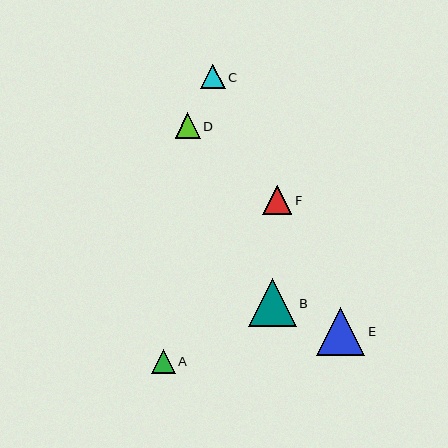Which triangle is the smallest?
Triangle A is the smallest with a size of approximately 24 pixels.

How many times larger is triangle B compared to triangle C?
Triangle B is approximately 1.9 times the size of triangle C.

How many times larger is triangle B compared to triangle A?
Triangle B is approximately 2.0 times the size of triangle A.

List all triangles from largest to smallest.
From largest to smallest: E, B, F, D, C, A.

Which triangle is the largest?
Triangle E is the largest with a size of approximately 48 pixels.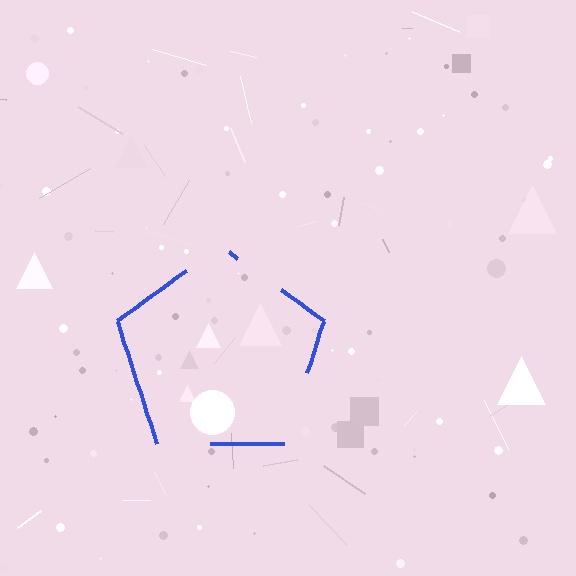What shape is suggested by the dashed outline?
The dashed outline suggests a pentagon.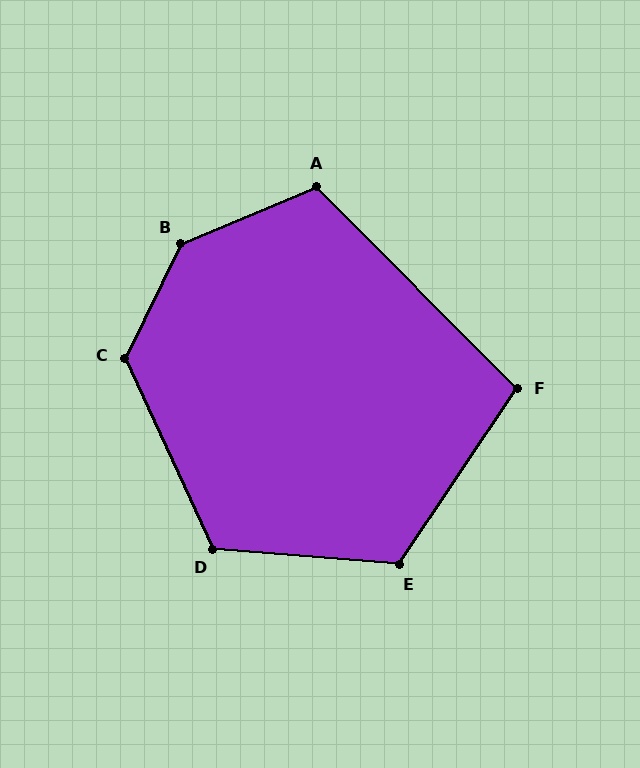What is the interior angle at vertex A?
Approximately 112 degrees (obtuse).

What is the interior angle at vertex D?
Approximately 119 degrees (obtuse).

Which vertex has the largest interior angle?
B, at approximately 139 degrees.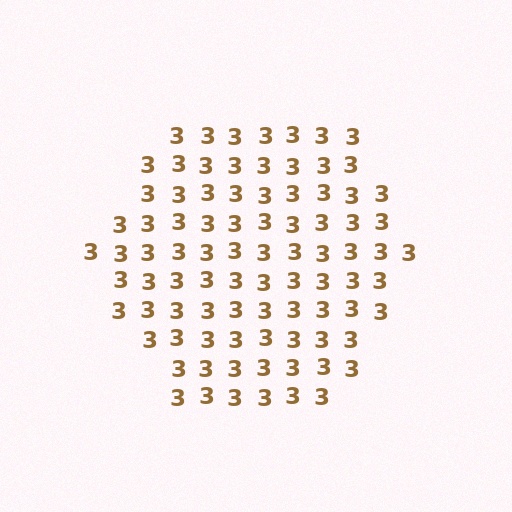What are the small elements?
The small elements are digit 3's.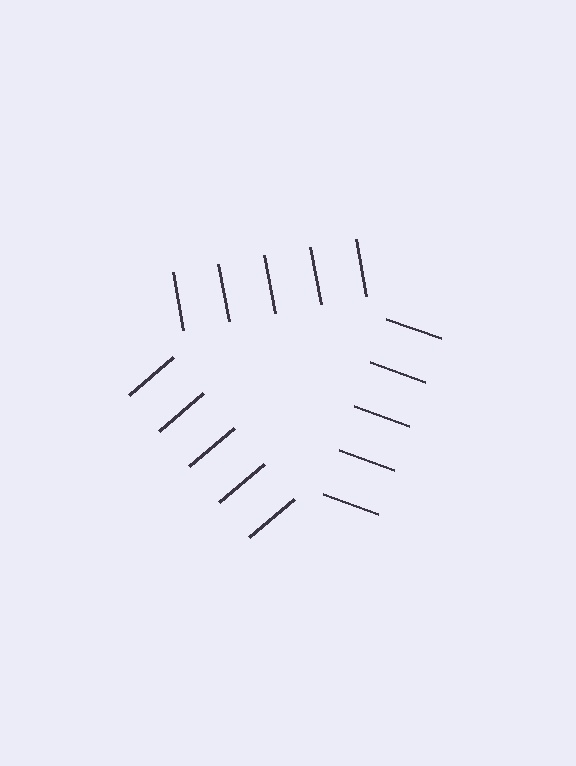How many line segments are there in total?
15 — 5 along each of the 3 edges.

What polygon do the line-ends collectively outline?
An illusory triangle — the line segments terminate on its edges but no continuous stroke is drawn.